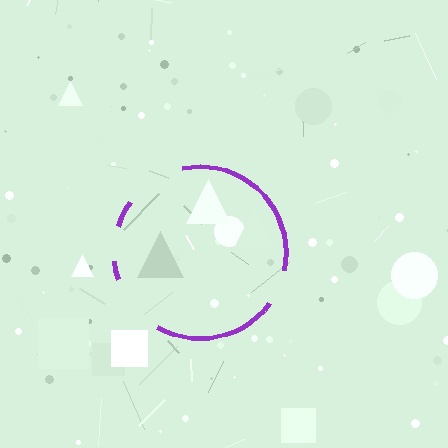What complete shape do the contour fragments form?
The contour fragments form a circle.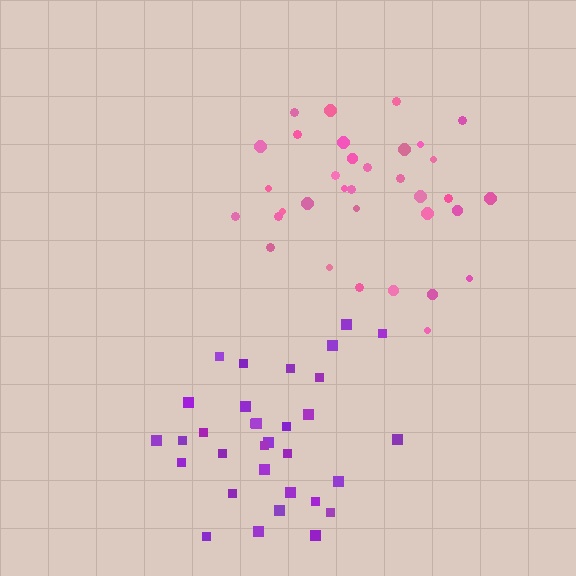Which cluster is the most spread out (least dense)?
Pink.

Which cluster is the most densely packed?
Purple.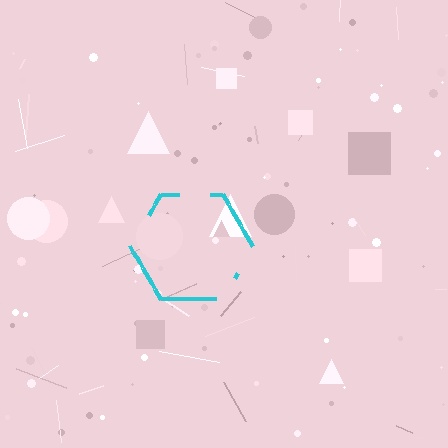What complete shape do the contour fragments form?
The contour fragments form a hexagon.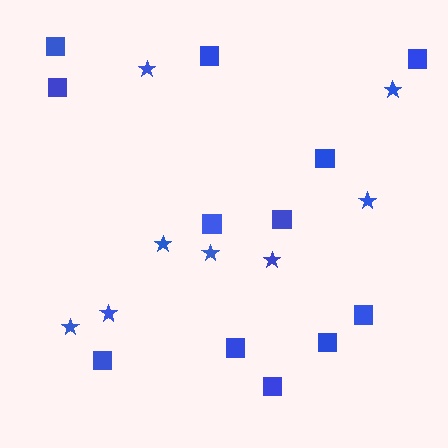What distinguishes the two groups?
There are 2 groups: one group of squares (12) and one group of stars (8).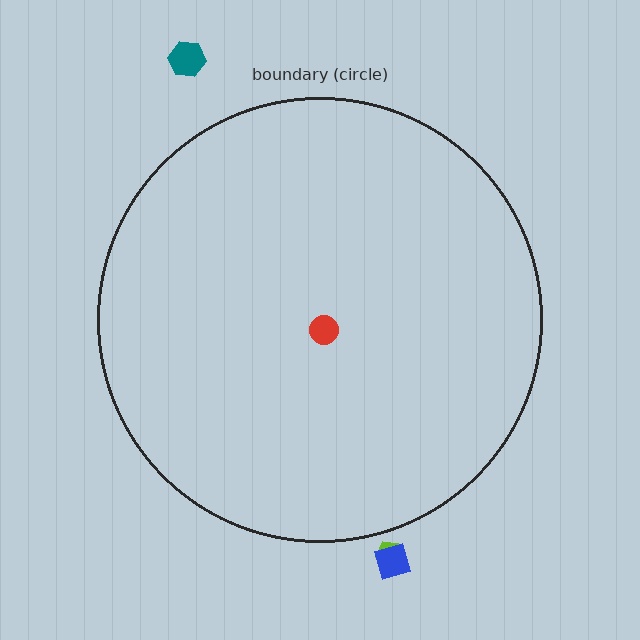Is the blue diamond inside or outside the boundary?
Outside.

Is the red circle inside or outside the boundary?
Inside.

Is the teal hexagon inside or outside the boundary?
Outside.